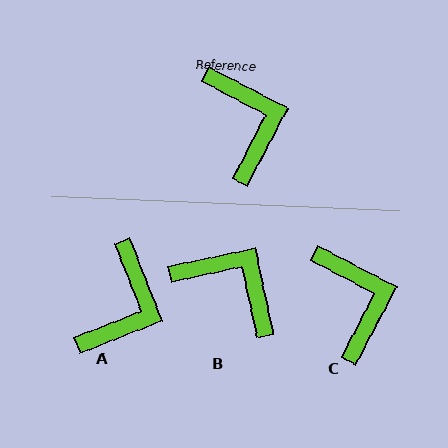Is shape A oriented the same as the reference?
No, it is off by about 41 degrees.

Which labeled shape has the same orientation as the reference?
C.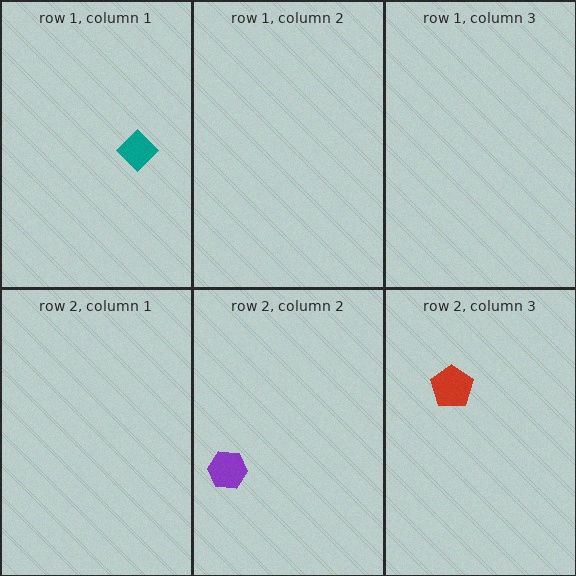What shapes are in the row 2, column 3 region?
The red pentagon.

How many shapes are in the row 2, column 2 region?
1.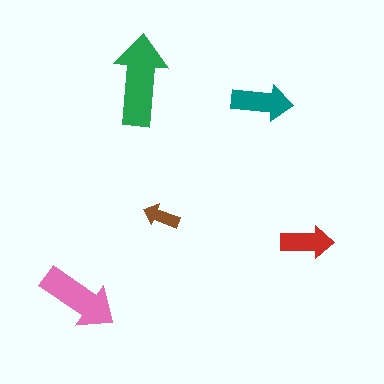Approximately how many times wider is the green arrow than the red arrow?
About 1.5 times wider.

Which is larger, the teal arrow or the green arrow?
The green one.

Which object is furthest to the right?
The red arrow is rightmost.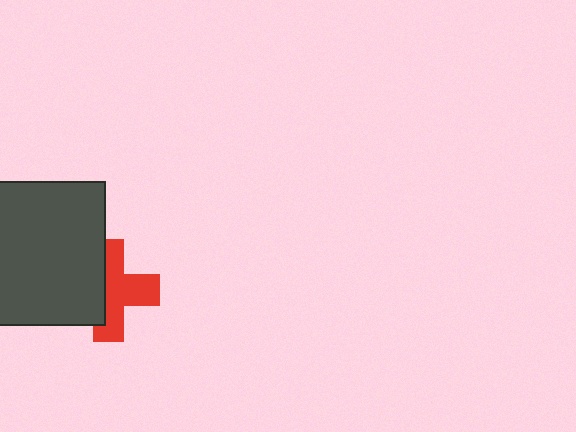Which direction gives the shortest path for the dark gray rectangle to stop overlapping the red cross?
Moving left gives the shortest separation.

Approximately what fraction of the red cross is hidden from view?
Roughly 41% of the red cross is hidden behind the dark gray rectangle.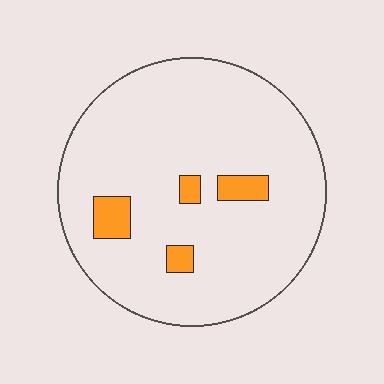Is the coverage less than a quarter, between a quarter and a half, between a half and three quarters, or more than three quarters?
Less than a quarter.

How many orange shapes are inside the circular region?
4.